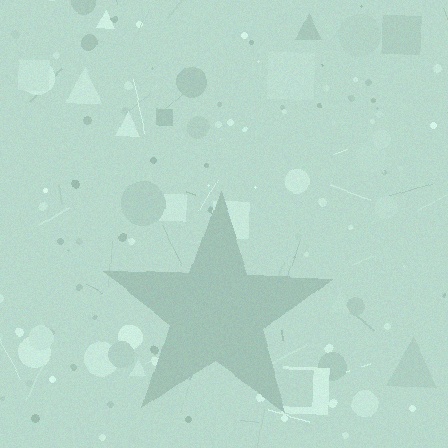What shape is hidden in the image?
A star is hidden in the image.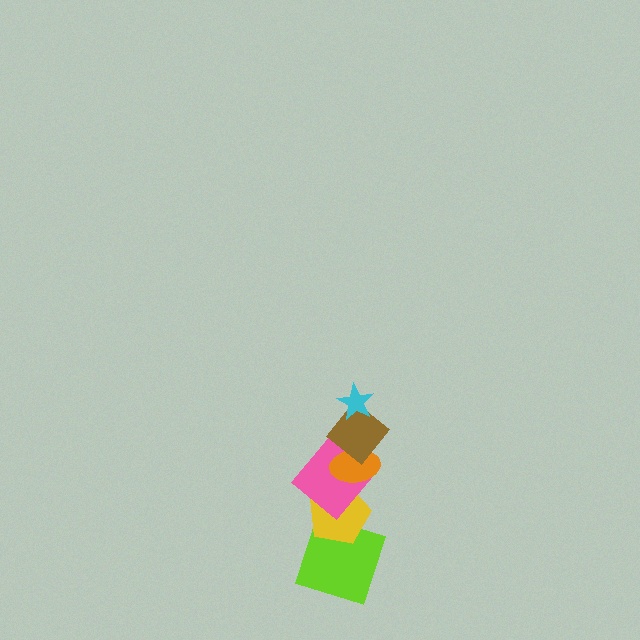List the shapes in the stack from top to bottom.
From top to bottom: the cyan star, the brown diamond, the orange ellipse, the pink diamond, the yellow pentagon, the lime square.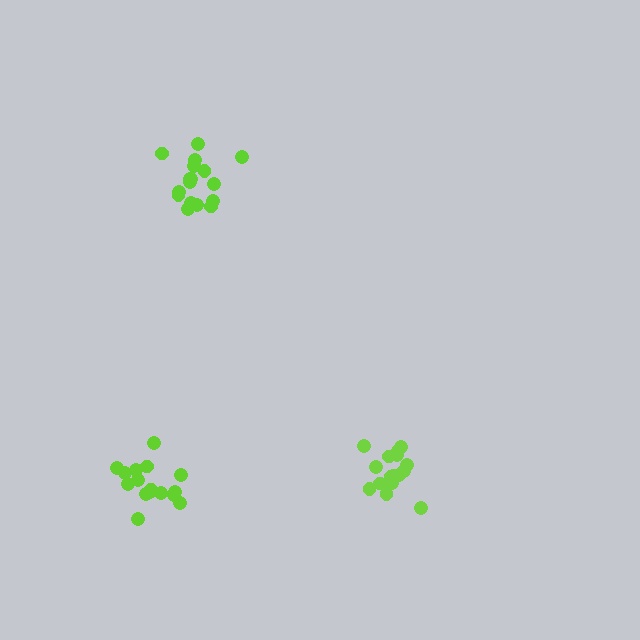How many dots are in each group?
Group 1: 17 dots, Group 2: 16 dots, Group 3: 18 dots (51 total).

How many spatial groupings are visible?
There are 3 spatial groupings.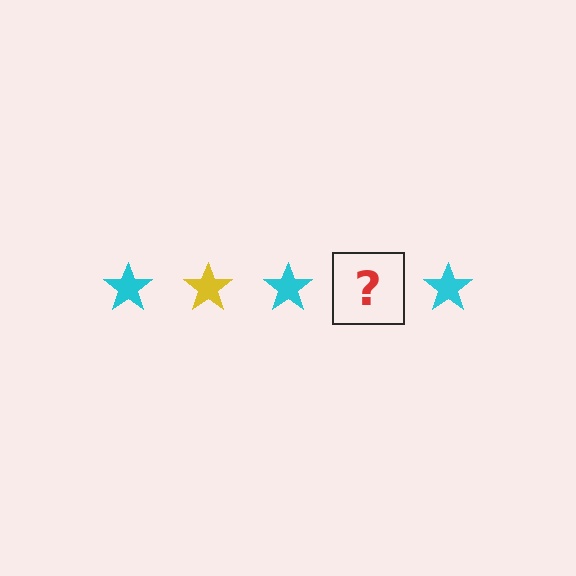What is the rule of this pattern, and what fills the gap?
The rule is that the pattern cycles through cyan, yellow stars. The gap should be filled with a yellow star.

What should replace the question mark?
The question mark should be replaced with a yellow star.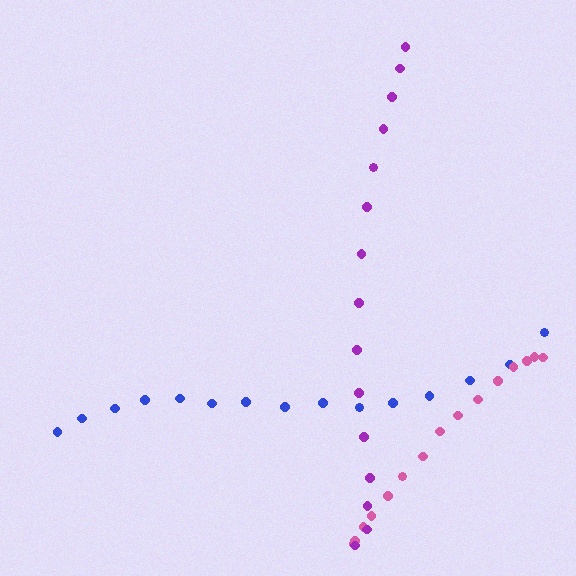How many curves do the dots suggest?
There are 3 distinct paths.